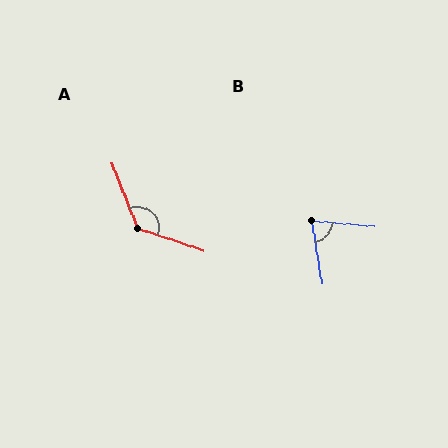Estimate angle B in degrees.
Approximately 76 degrees.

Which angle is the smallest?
B, at approximately 76 degrees.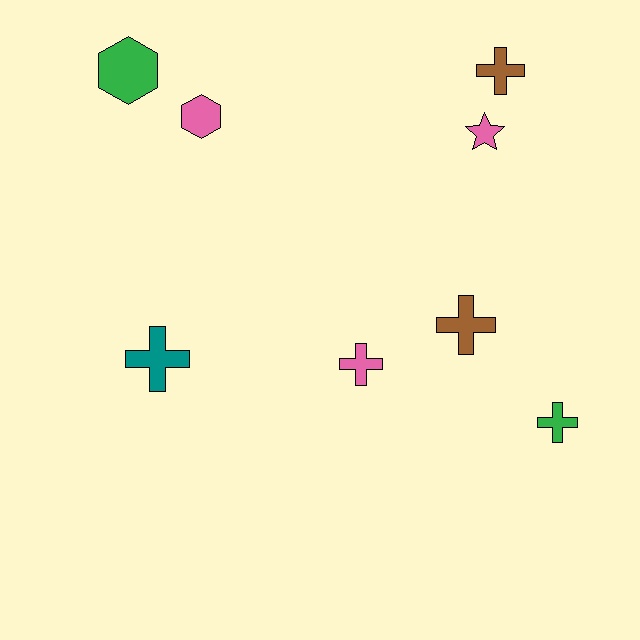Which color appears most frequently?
Pink, with 3 objects.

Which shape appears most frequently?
Cross, with 5 objects.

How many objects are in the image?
There are 8 objects.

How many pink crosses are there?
There is 1 pink cross.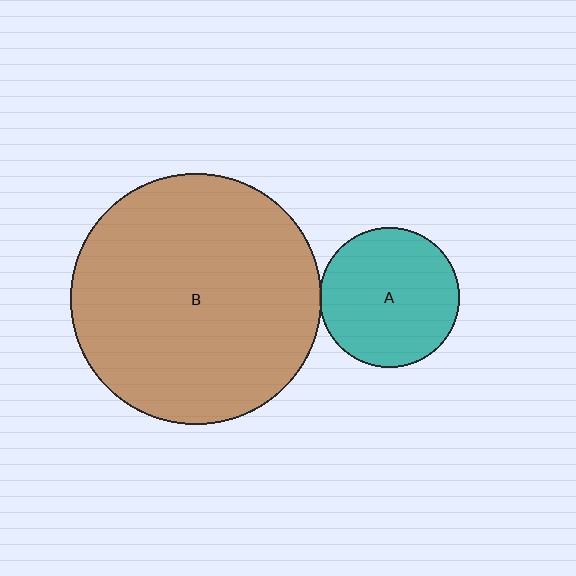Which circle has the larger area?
Circle B (brown).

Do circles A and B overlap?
Yes.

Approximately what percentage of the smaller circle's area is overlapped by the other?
Approximately 5%.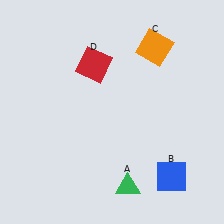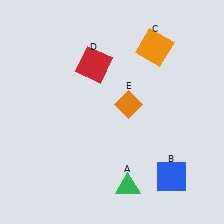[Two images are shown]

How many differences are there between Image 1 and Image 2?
There is 1 difference between the two images.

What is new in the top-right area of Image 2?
An orange diamond (E) was added in the top-right area of Image 2.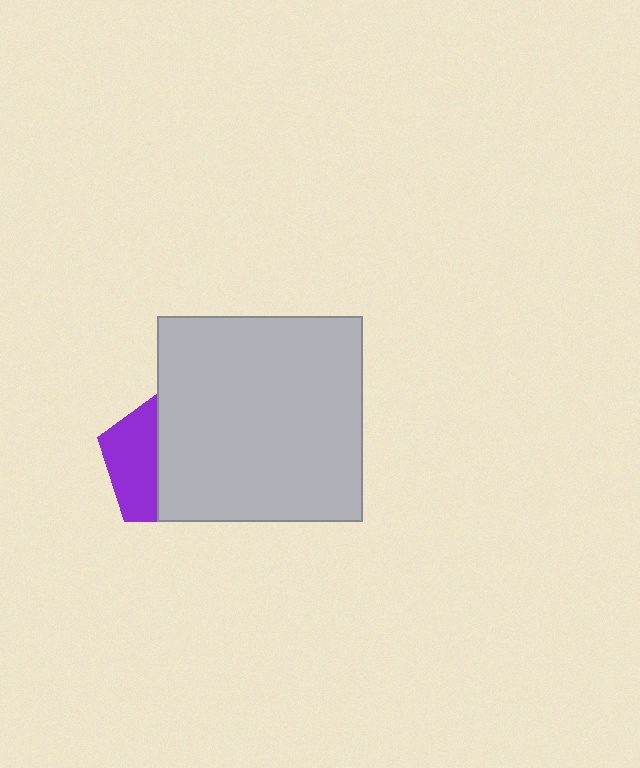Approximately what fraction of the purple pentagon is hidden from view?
Roughly 61% of the purple pentagon is hidden behind the light gray square.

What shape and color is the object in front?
The object in front is a light gray square.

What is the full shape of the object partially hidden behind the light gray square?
The partially hidden object is a purple pentagon.